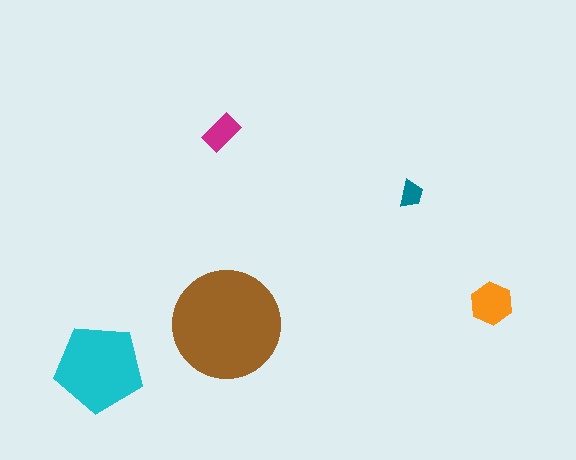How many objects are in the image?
There are 5 objects in the image.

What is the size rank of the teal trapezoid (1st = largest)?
5th.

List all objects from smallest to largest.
The teal trapezoid, the magenta rectangle, the orange hexagon, the cyan pentagon, the brown circle.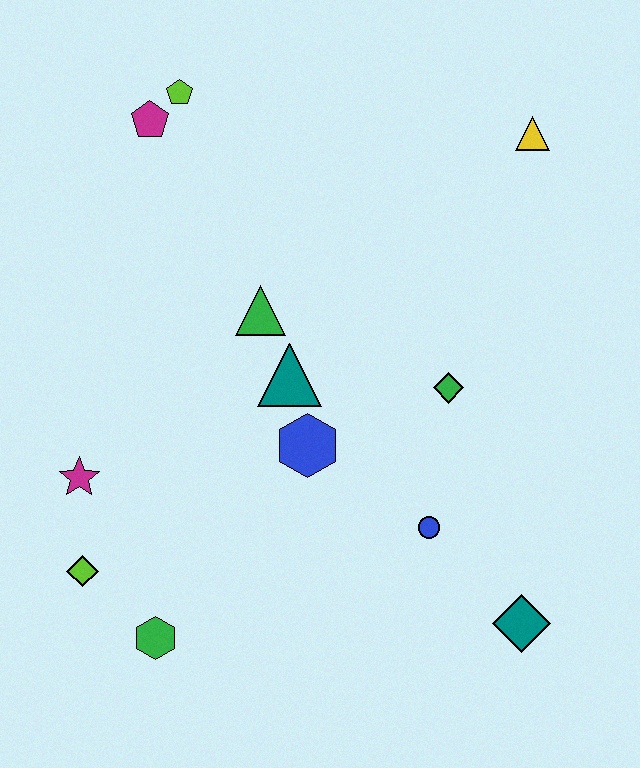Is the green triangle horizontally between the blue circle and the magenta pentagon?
Yes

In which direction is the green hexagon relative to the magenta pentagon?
The green hexagon is below the magenta pentagon.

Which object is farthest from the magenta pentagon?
The teal diamond is farthest from the magenta pentagon.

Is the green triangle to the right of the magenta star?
Yes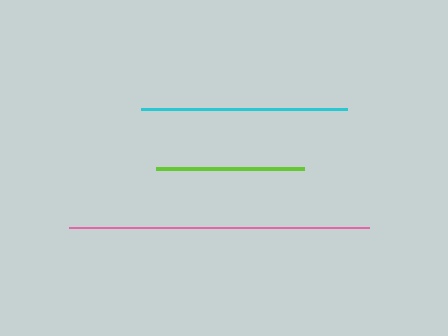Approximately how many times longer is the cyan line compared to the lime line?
The cyan line is approximately 1.4 times the length of the lime line.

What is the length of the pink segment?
The pink segment is approximately 301 pixels long.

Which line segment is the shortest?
The lime line is the shortest at approximately 148 pixels.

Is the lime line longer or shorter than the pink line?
The pink line is longer than the lime line.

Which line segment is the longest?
The pink line is the longest at approximately 301 pixels.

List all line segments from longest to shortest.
From longest to shortest: pink, cyan, lime.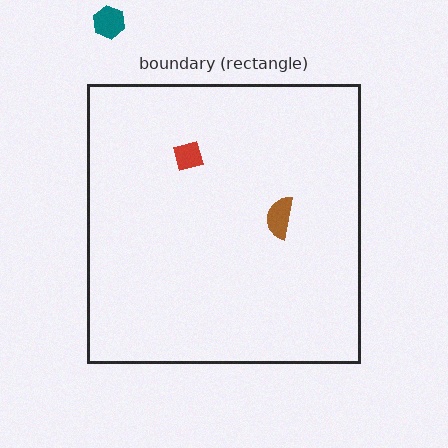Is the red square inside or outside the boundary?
Inside.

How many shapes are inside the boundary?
2 inside, 1 outside.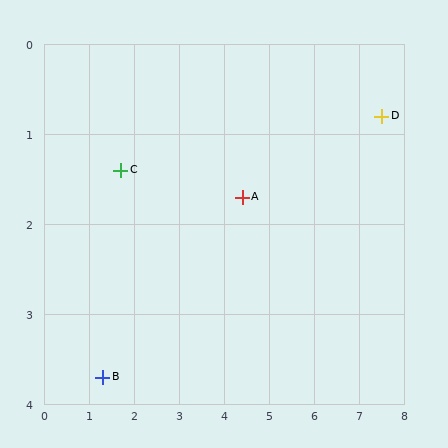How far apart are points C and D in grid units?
Points C and D are about 5.8 grid units apart.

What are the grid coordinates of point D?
Point D is at approximately (7.5, 0.8).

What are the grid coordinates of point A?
Point A is at approximately (4.4, 1.7).